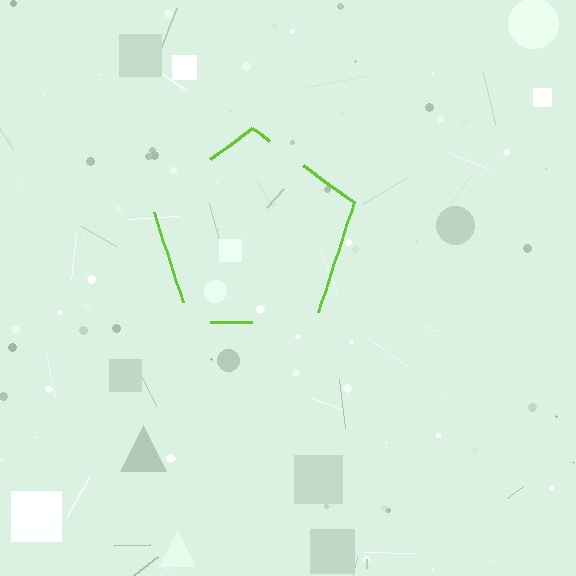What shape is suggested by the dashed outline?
The dashed outline suggests a pentagon.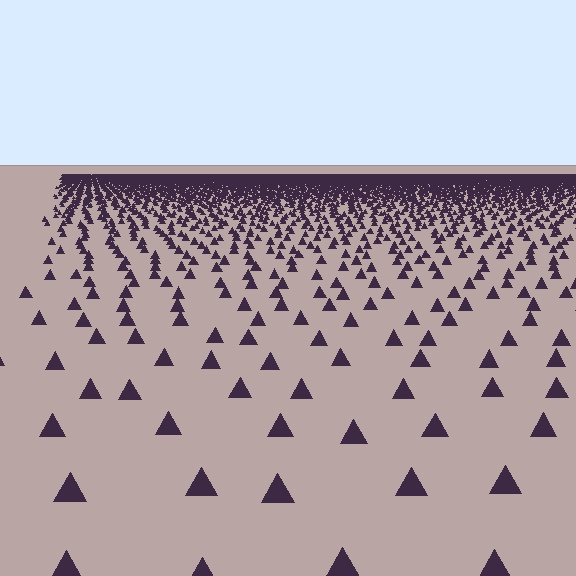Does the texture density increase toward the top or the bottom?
Density increases toward the top.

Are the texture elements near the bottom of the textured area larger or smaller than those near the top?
Larger. Near the bottom, elements are closer to the viewer and appear at a bigger on-screen size.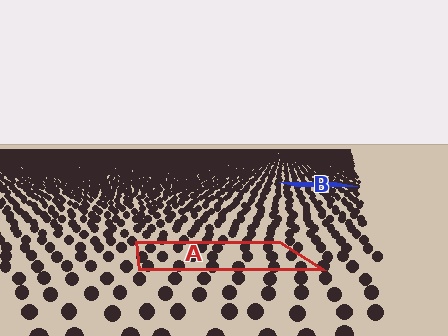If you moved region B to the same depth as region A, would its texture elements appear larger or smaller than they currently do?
They would appear larger. At a closer depth, the same texture elements are projected at a bigger on-screen size.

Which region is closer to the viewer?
Region A is closer. The texture elements there are larger and more spread out.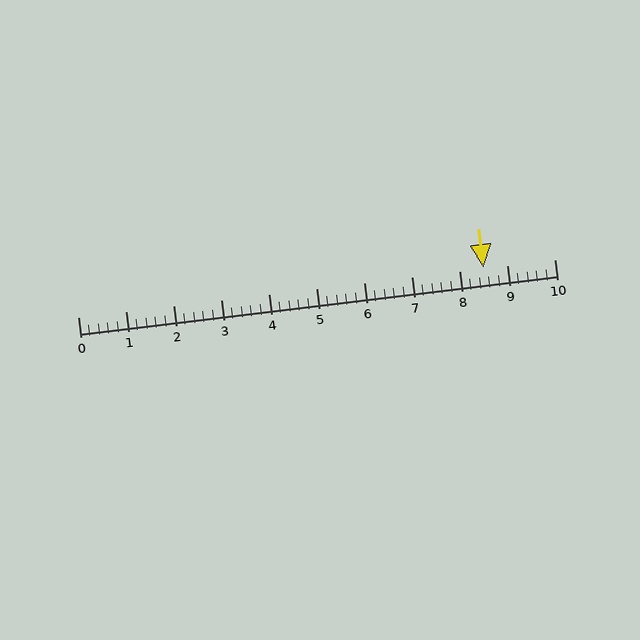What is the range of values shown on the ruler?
The ruler shows values from 0 to 10.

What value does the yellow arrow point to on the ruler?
The yellow arrow points to approximately 8.5.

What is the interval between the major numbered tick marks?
The major tick marks are spaced 1 units apart.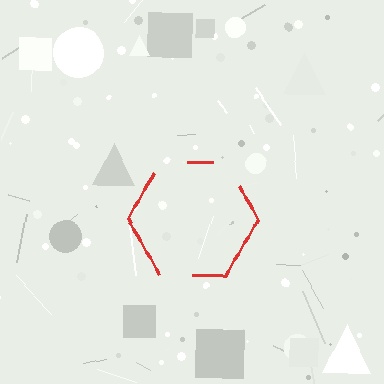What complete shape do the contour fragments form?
The contour fragments form a hexagon.